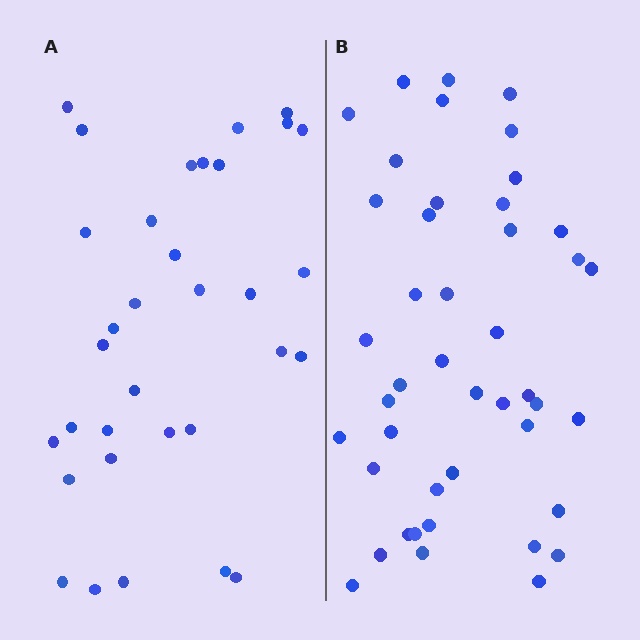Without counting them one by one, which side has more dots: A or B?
Region B (the right region) has more dots.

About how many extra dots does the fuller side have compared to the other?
Region B has roughly 12 or so more dots than region A.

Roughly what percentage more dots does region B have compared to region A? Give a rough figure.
About 35% more.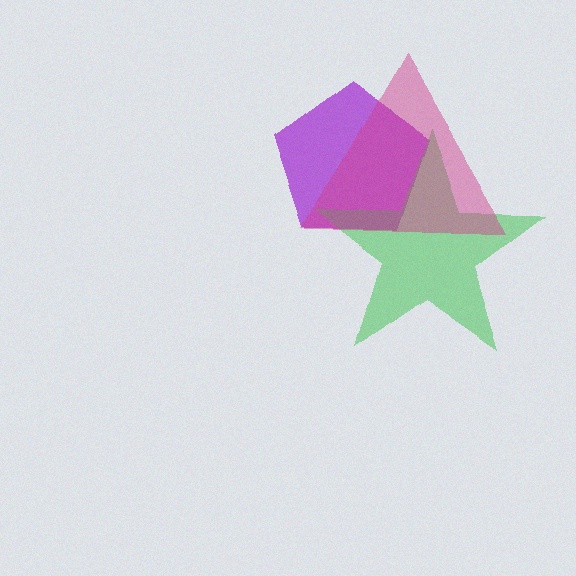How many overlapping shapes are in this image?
There are 3 overlapping shapes in the image.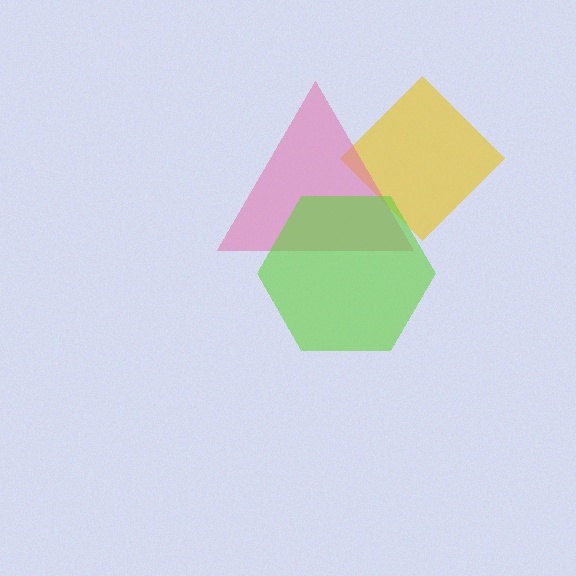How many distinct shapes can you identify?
There are 3 distinct shapes: a yellow diamond, a pink triangle, a lime hexagon.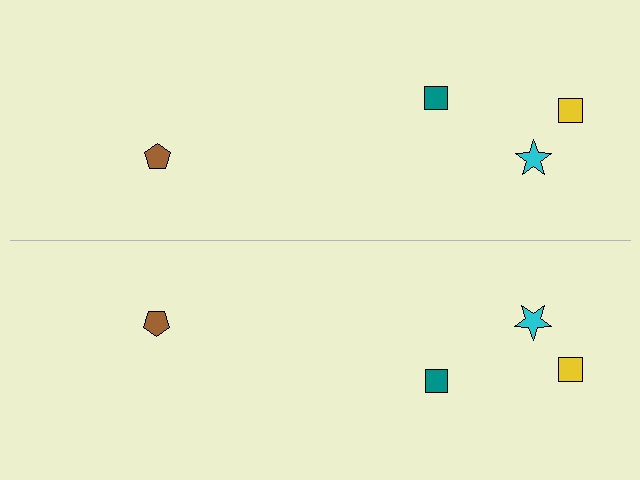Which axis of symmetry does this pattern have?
The pattern has a horizontal axis of symmetry running through the center of the image.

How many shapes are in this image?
There are 8 shapes in this image.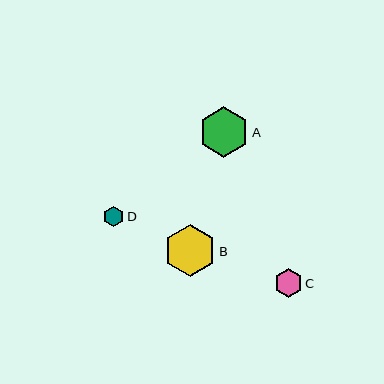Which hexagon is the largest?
Hexagon B is the largest with a size of approximately 52 pixels.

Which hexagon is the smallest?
Hexagon D is the smallest with a size of approximately 20 pixels.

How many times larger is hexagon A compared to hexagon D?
Hexagon A is approximately 2.5 times the size of hexagon D.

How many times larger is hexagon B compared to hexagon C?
Hexagon B is approximately 1.8 times the size of hexagon C.